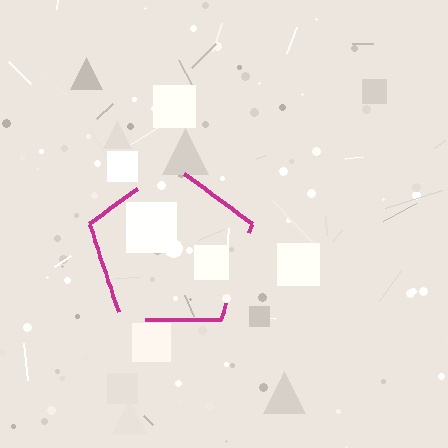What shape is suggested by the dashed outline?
The dashed outline suggests a pentagon.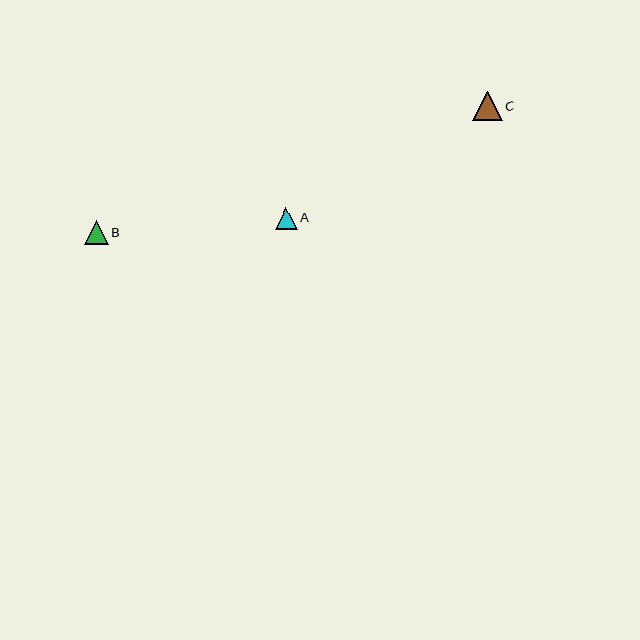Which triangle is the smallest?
Triangle A is the smallest with a size of approximately 22 pixels.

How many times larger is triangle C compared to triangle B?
Triangle C is approximately 1.2 times the size of triangle B.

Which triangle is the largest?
Triangle C is the largest with a size of approximately 30 pixels.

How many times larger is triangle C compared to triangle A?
Triangle C is approximately 1.3 times the size of triangle A.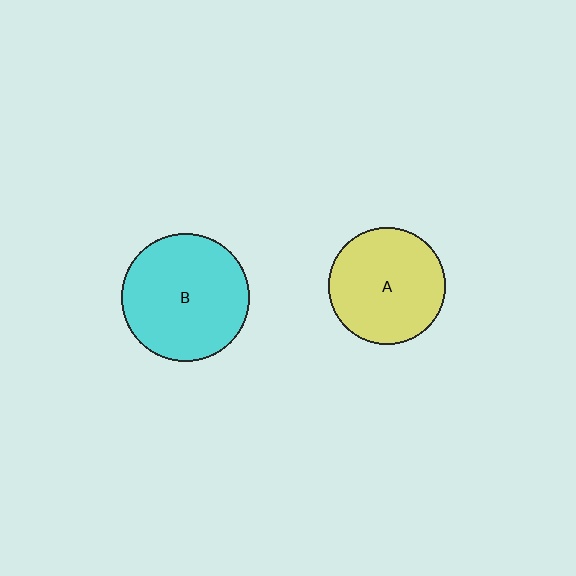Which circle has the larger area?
Circle B (cyan).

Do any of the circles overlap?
No, none of the circles overlap.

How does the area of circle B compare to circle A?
Approximately 1.2 times.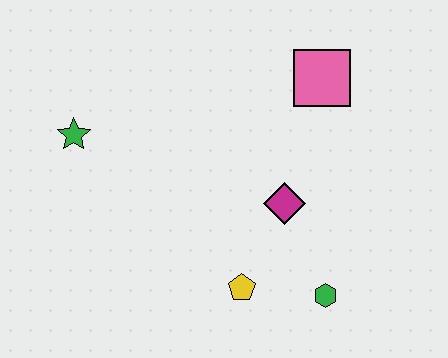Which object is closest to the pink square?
The magenta diamond is closest to the pink square.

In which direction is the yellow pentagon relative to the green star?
The yellow pentagon is to the right of the green star.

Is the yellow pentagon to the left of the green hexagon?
Yes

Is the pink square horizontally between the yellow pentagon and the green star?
No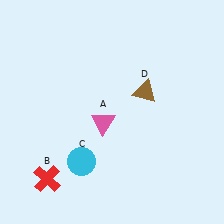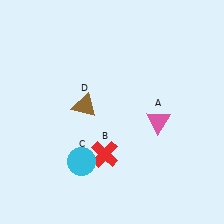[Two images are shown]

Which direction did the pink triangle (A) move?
The pink triangle (A) moved right.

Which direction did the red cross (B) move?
The red cross (B) moved right.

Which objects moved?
The objects that moved are: the pink triangle (A), the red cross (B), the brown triangle (D).